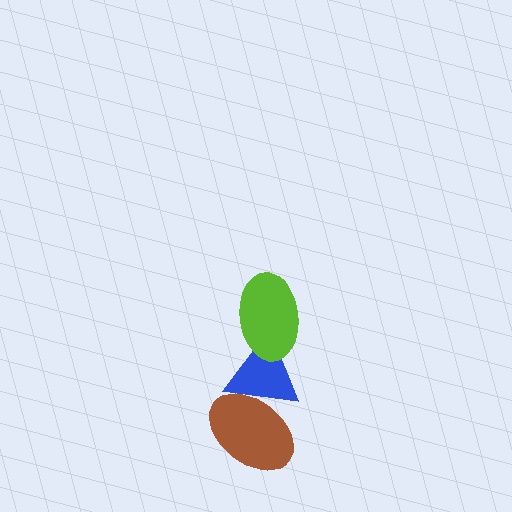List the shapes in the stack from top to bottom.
From top to bottom: the lime ellipse, the blue triangle, the brown ellipse.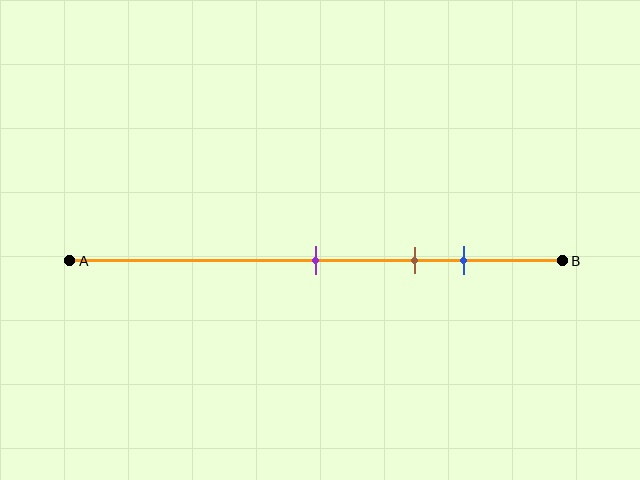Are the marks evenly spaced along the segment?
Yes, the marks are approximately evenly spaced.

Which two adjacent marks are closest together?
The brown and blue marks are the closest adjacent pair.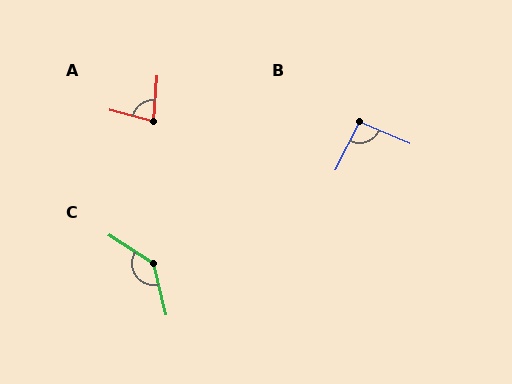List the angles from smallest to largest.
A (80°), B (94°), C (136°).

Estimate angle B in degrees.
Approximately 94 degrees.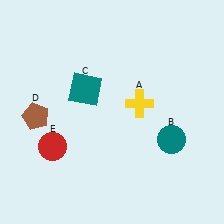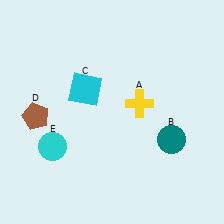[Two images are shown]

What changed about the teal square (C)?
In Image 1, C is teal. In Image 2, it changed to cyan.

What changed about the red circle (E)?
In Image 1, E is red. In Image 2, it changed to cyan.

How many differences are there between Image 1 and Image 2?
There are 2 differences between the two images.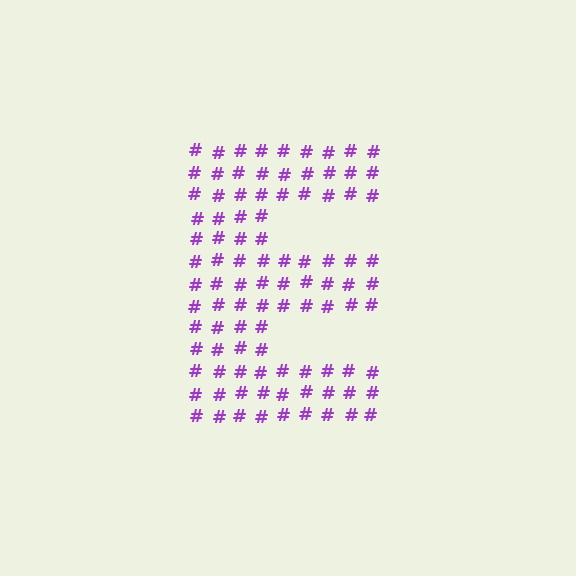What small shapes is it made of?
It is made of small hash symbols.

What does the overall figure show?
The overall figure shows the letter E.